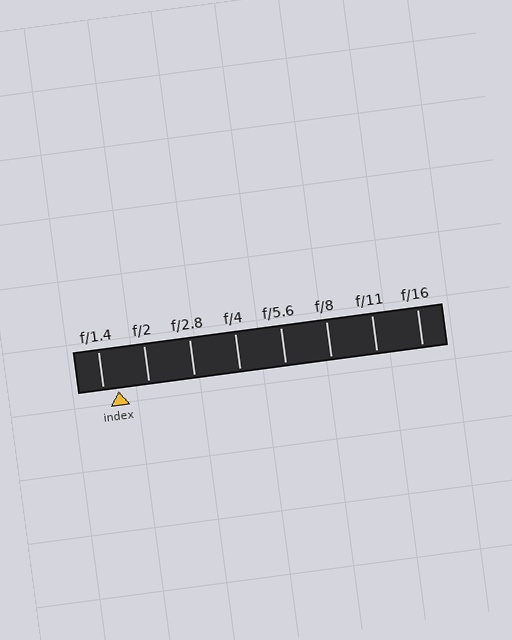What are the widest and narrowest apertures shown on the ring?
The widest aperture shown is f/1.4 and the narrowest is f/16.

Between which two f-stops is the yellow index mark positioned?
The index mark is between f/1.4 and f/2.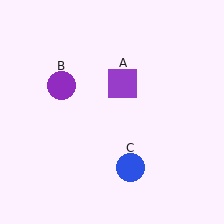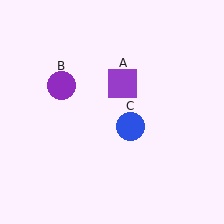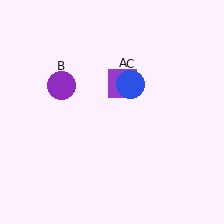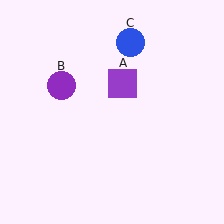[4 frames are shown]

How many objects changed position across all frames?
1 object changed position: blue circle (object C).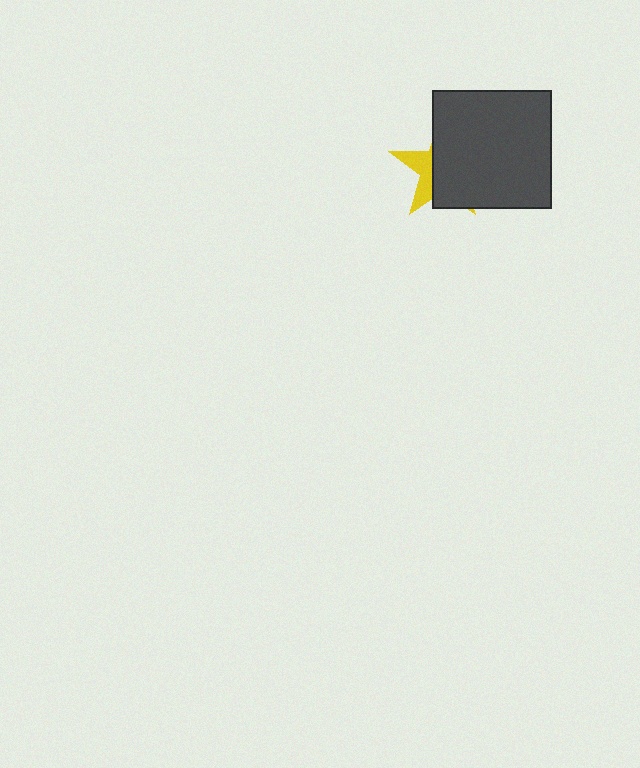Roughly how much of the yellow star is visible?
A small part of it is visible (roughly 31%).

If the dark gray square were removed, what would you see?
You would see the complete yellow star.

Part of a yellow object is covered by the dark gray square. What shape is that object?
It is a star.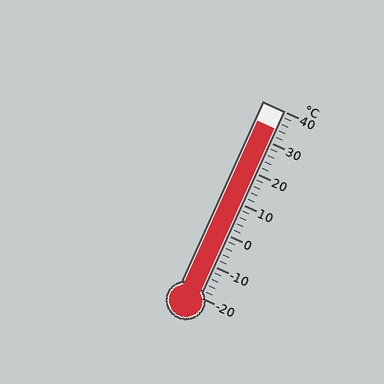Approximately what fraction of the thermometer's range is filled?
The thermometer is filled to approximately 90% of its range.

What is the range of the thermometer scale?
The thermometer scale ranges from -20°C to 40°C.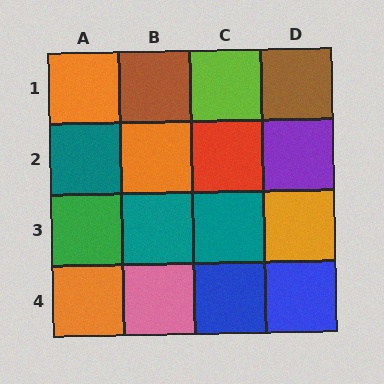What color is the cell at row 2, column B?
Orange.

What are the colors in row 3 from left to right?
Green, teal, teal, orange.